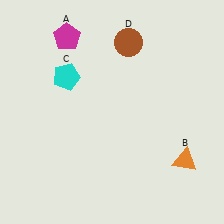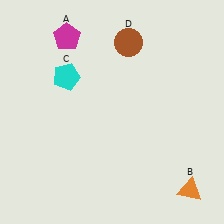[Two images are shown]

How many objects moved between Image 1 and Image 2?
1 object moved between the two images.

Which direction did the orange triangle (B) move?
The orange triangle (B) moved down.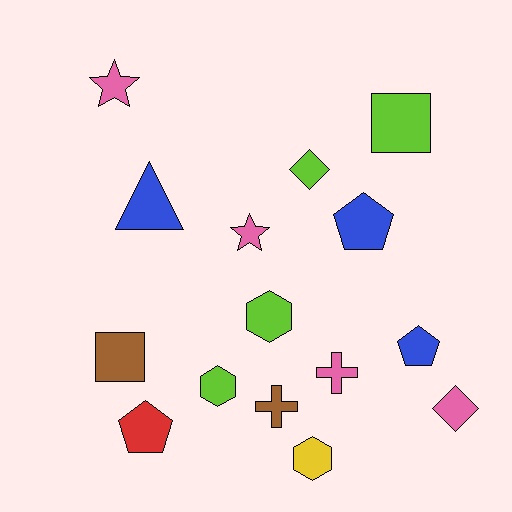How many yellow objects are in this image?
There is 1 yellow object.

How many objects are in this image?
There are 15 objects.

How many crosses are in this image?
There are 2 crosses.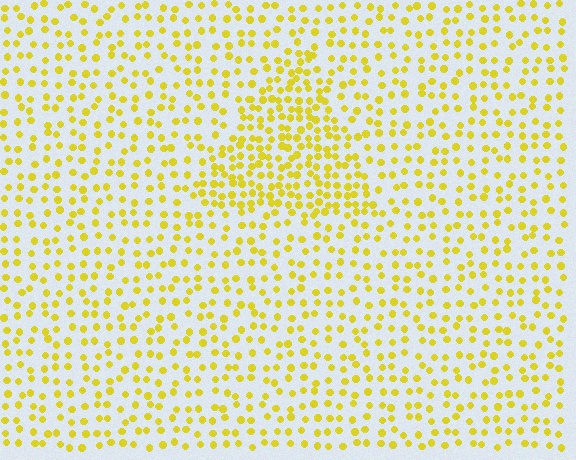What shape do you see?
I see a triangle.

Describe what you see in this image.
The image contains small yellow elements arranged at two different densities. A triangle-shaped region is visible where the elements are more densely packed than the surrounding area.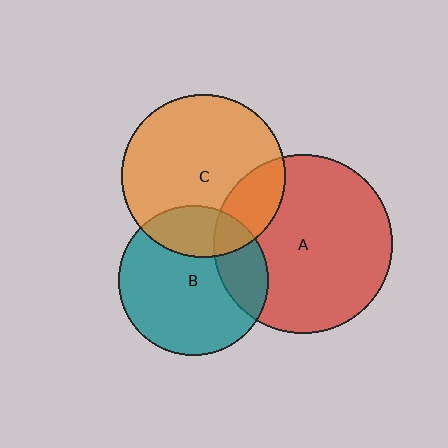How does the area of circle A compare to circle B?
Approximately 1.4 times.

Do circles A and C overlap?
Yes.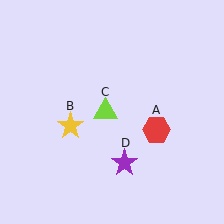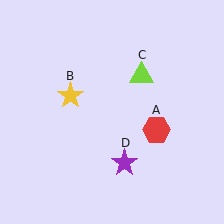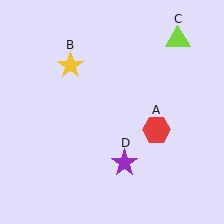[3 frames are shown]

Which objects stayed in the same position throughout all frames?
Red hexagon (object A) and purple star (object D) remained stationary.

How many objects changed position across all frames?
2 objects changed position: yellow star (object B), lime triangle (object C).